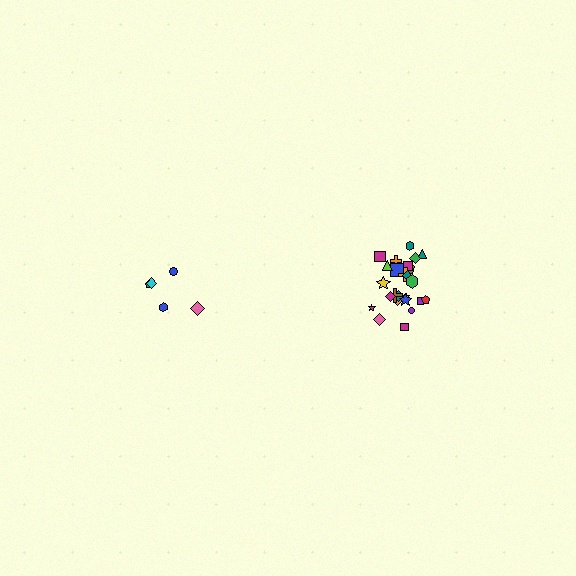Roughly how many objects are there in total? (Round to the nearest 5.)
Roughly 30 objects in total.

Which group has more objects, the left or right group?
The right group.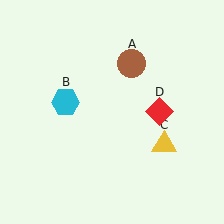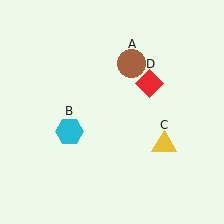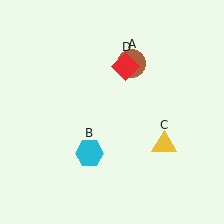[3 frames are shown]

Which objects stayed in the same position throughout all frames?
Brown circle (object A) and yellow triangle (object C) remained stationary.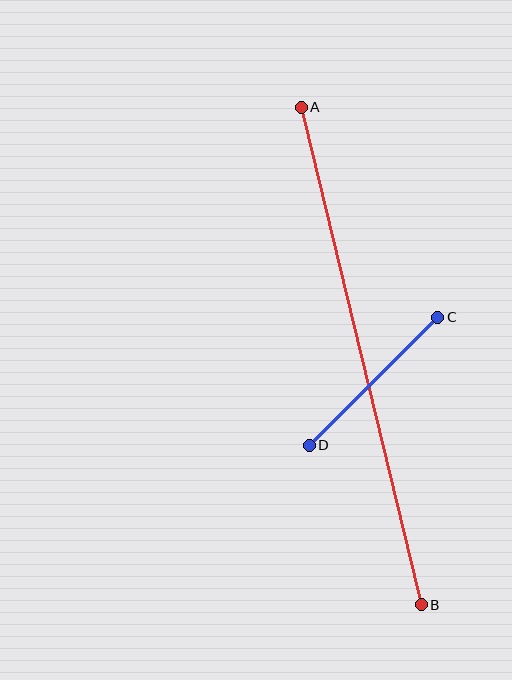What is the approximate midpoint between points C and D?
The midpoint is at approximately (374, 381) pixels.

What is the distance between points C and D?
The distance is approximately 181 pixels.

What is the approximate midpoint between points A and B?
The midpoint is at approximately (361, 356) pixels.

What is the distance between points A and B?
The distance is approximately 512 pixels.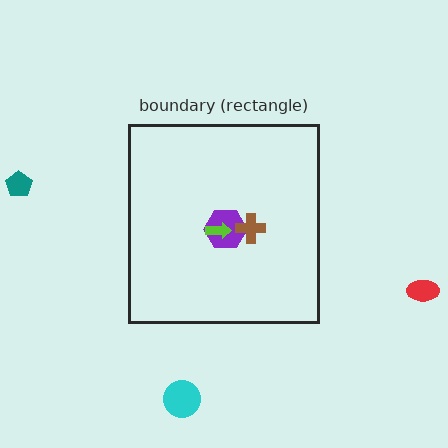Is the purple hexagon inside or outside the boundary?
Inside.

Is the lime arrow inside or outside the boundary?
Inside.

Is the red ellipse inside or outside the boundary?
Outside.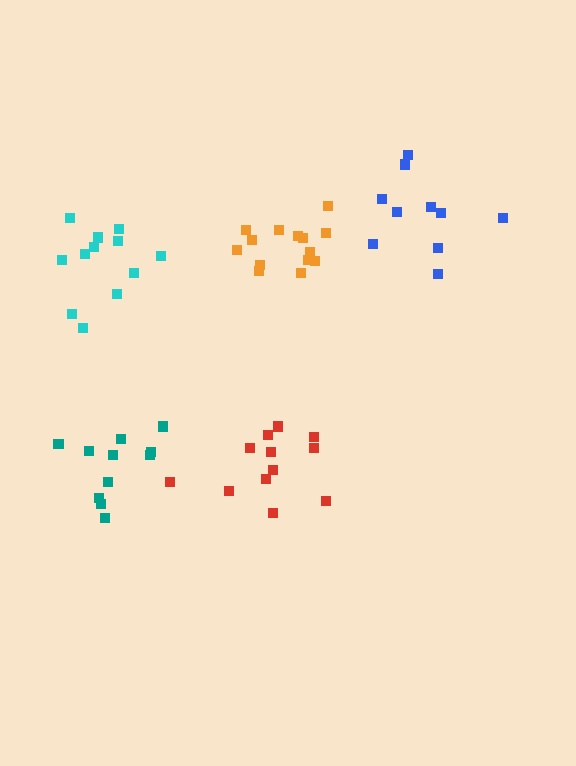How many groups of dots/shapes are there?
There are 5 groups.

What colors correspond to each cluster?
The clusters are colored: blue, red, cyan, teal, orange.